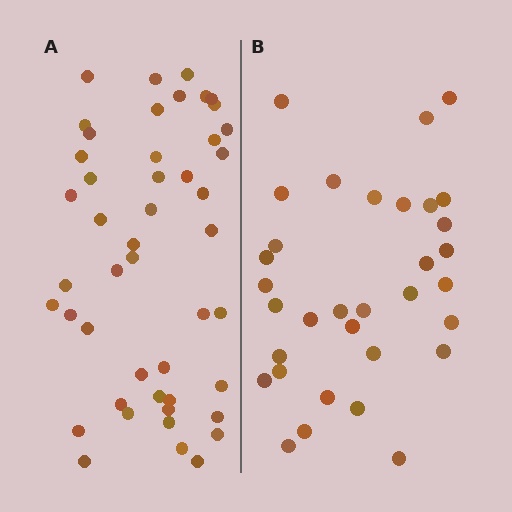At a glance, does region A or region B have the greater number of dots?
Region A (the left region) has more dots.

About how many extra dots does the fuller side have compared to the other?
Region A has approximately 15 more dots than region B.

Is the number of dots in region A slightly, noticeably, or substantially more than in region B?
Region A has noticeably more, but not dramatically so. The ratio is roughly 1.4 to 1.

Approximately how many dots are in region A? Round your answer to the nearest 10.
About 50 dots. (The exact count is 47, which rounds to 50.)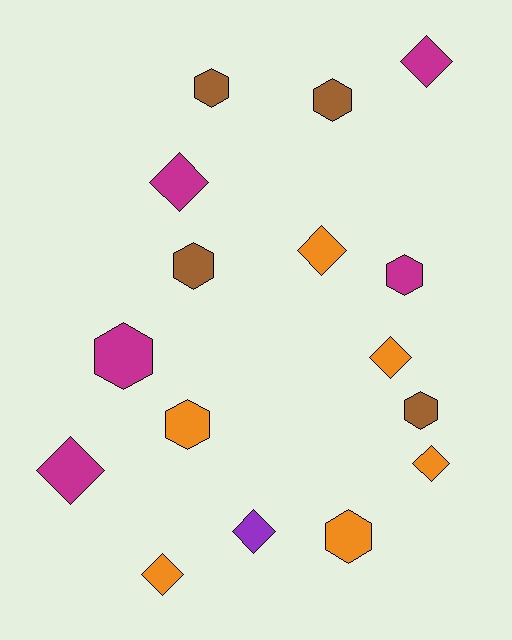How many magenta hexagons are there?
There are 2 magenta hexagons.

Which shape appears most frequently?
Diamond, with 8 objects.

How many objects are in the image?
There are 16 objects.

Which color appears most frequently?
Orange, with 6 objects.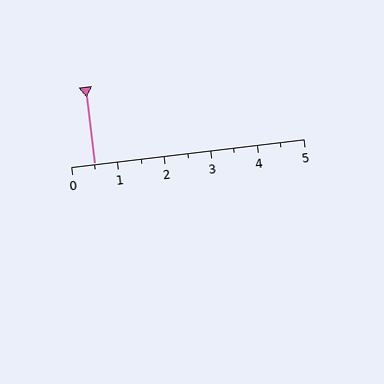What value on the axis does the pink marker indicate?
The marker indicates approximately 0.5.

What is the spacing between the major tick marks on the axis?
The major ticks are spaced 1 apart.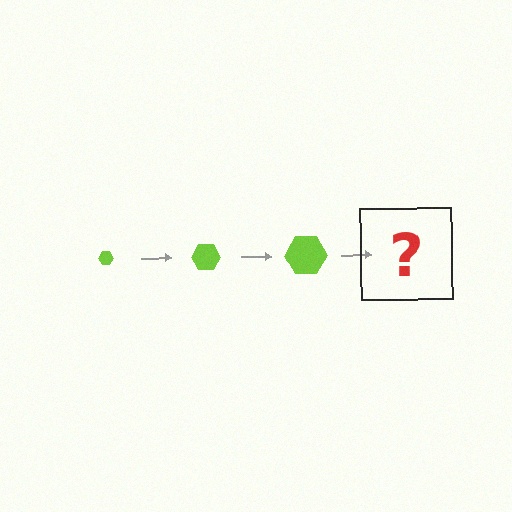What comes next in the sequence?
The next element should be a lime hexagon, larger than the previous one.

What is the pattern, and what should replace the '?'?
The pattern is that the hexagon gets progressively larger each step. The '?' should be a lime hexagon, larger than the previous one.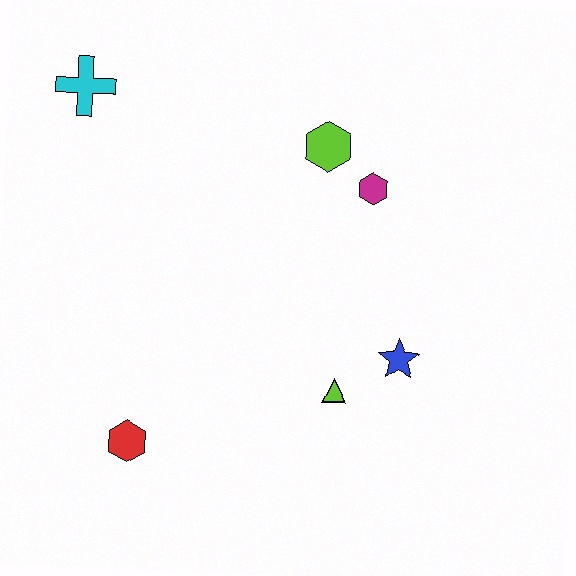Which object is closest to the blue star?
The lime triangle is closest to the blue star.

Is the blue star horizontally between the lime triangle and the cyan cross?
No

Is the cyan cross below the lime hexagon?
No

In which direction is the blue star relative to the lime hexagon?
The blue star is below the lime hexagon.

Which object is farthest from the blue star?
The cyan cross is farthest from the blue star.